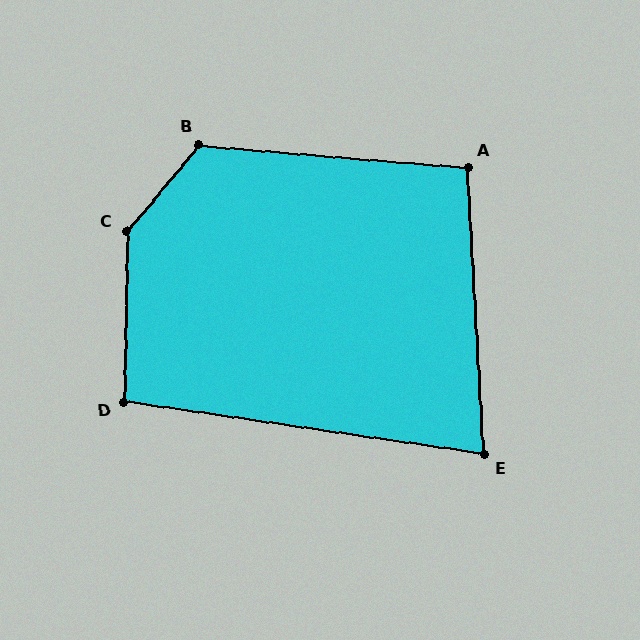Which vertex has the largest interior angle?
C, at approximately 141 degrees.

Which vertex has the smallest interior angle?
E, at approximately 78 degrees.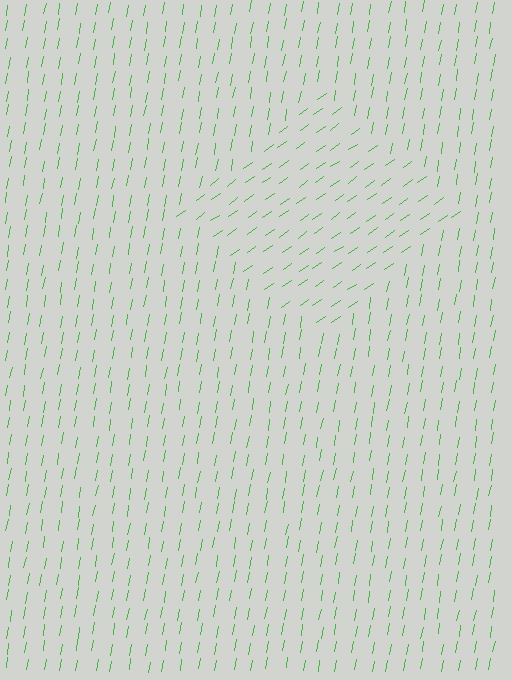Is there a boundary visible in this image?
Yes, there is a texture boundary formed by a change in line orientation.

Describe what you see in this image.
The image is filled with small green line segments. A diamond region in the image has lines oriented differently from the surrounding lines, creating a visible texture boundary.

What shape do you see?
I see a diamond.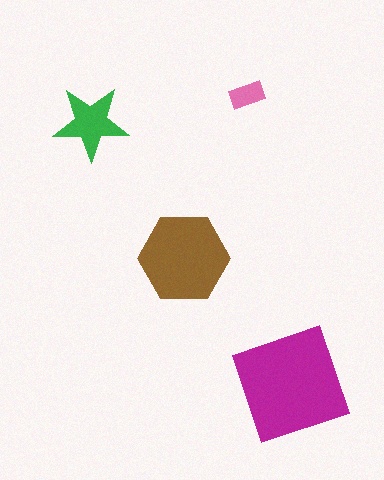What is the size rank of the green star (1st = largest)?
3rd.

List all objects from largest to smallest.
The magenta square, the brown hexagon, the green star, the pink rectangle.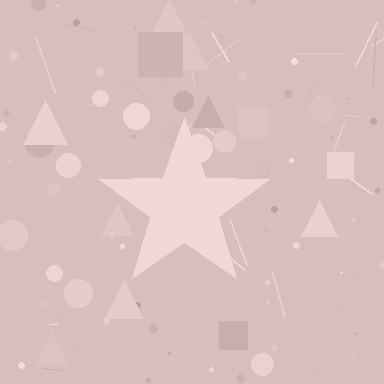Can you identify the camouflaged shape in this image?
The camouflaged shape is a star.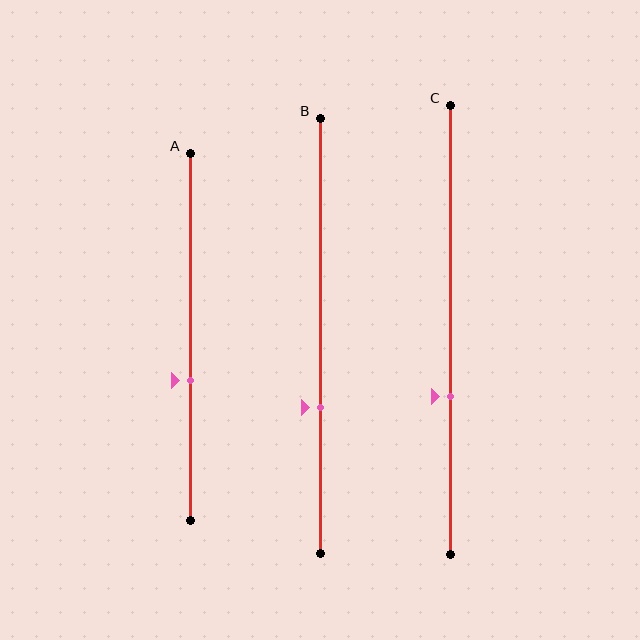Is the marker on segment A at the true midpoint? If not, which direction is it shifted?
No, the marker on segment A is shifted downward by about 12% of the segment length.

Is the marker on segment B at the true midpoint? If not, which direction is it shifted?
No, the marker on segment B is shifted downward by about 17% of the segment length.